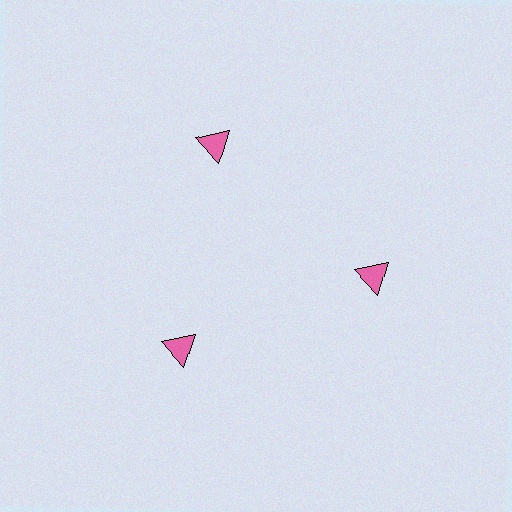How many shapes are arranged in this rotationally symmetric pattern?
There are 3 shapes, arranged in 3 groups of 1.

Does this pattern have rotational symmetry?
Yes, this pattern has 3-fold rotational symmetry. It looks the same after rotating 120 degrees around the center.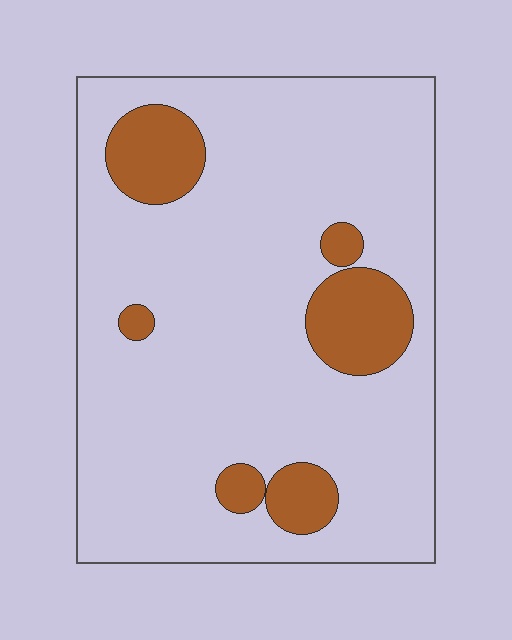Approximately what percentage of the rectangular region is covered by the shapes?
Approximately 15%.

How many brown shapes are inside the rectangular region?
6.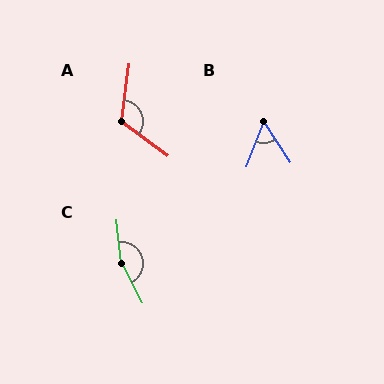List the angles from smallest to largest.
B (55°), A (119°), C (158°).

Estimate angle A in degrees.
Approximately 119 degrees.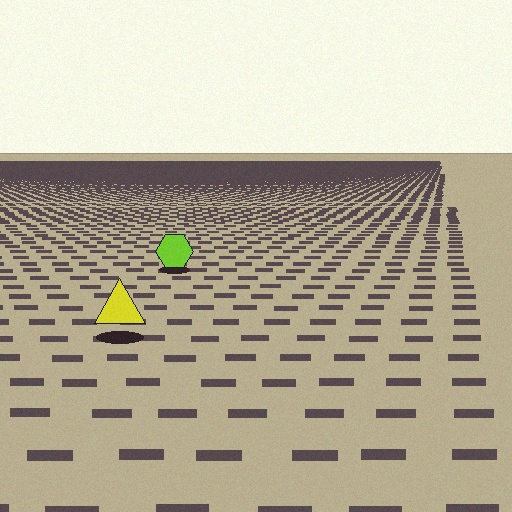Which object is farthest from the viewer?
The lime hexagon is farthest from the viewer. It appears smaller and the ground texture around it is denser.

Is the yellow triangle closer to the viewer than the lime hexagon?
Yes. The yellow triangle is closer — you can tell from the texture gradient: the ground texture is coarser near it.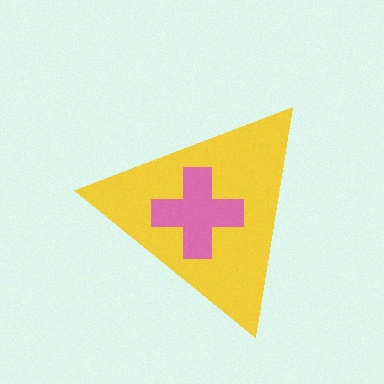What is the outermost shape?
The yellow triangle.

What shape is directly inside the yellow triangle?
The pink cross.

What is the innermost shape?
The pink cross.